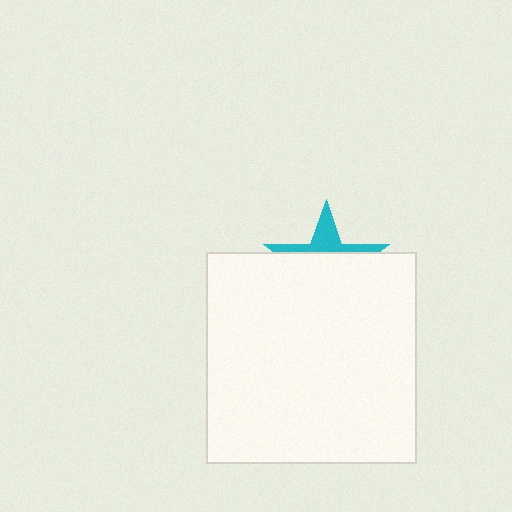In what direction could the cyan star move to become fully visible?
The cyan star could move up. That would shift it out from behind the white square entirely.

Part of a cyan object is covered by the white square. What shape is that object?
It is a star.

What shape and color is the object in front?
The object in front is a white square.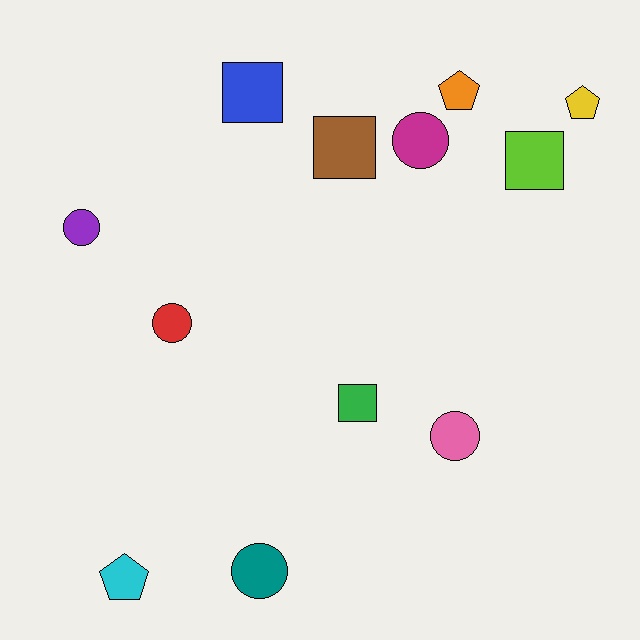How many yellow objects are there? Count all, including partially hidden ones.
There is 1 yellow object.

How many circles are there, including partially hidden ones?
There are 5 circles.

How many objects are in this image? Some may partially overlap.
There are 12 objects.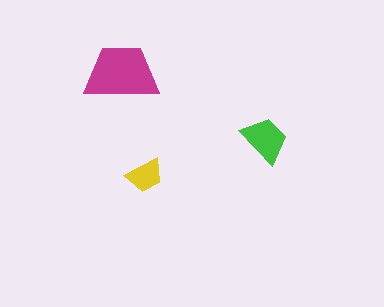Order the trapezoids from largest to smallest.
the magenta one, the green one, the yellow one.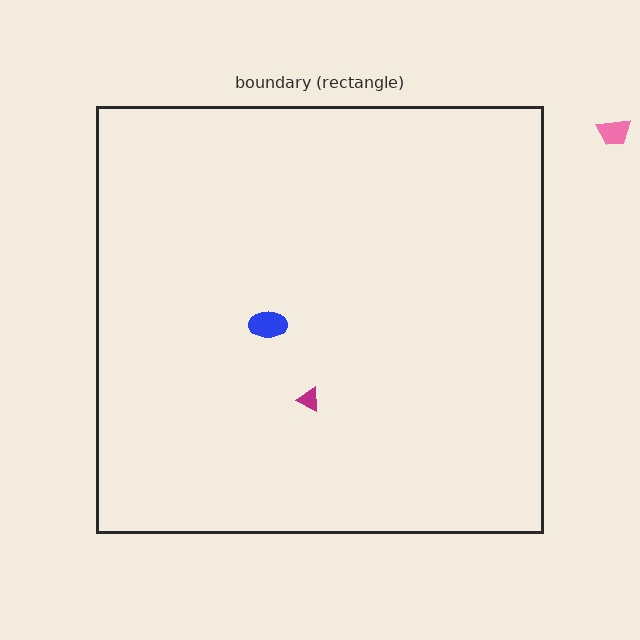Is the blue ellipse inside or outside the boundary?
Inside.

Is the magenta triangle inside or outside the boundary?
Inside.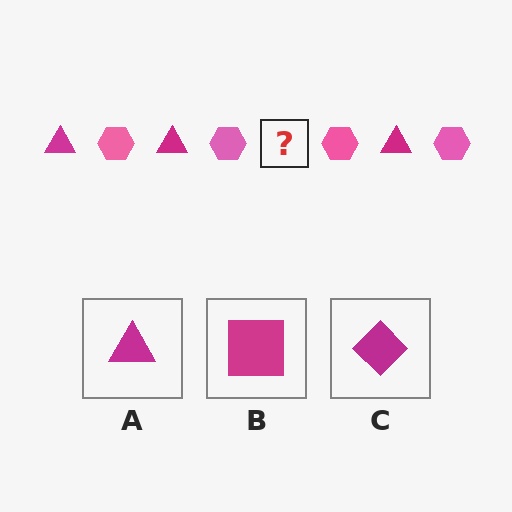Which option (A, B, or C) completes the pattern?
A.